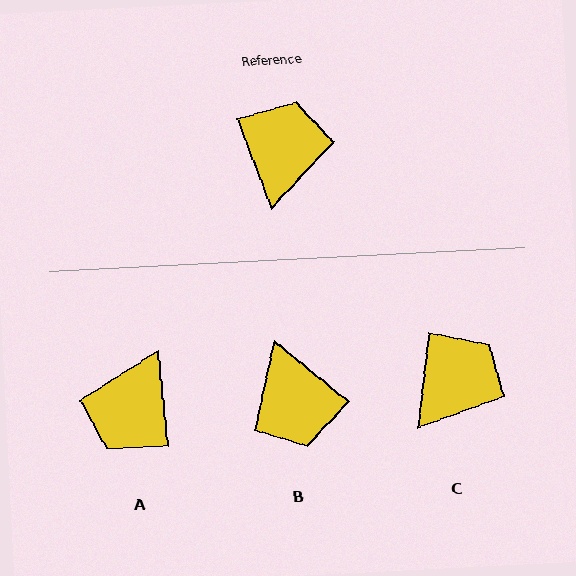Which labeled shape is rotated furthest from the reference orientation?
A, about 165 degrees away.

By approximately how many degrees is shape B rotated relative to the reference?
Approximately 150 degrees clockwise.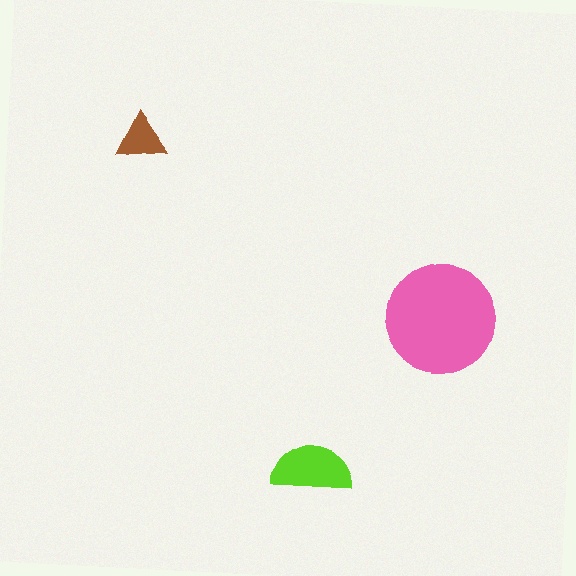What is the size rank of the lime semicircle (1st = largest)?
2nd.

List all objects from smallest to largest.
The brown triangle, the lime semicircle, the pink circle.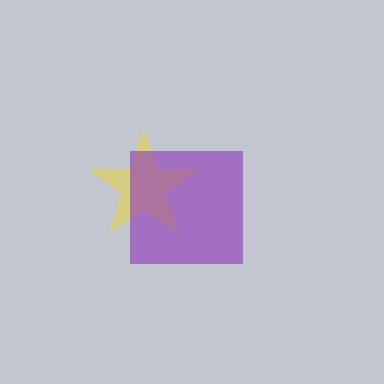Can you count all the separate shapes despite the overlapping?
Yes, there are 2 separate shapes.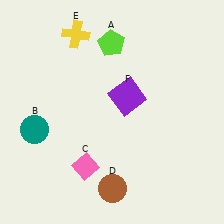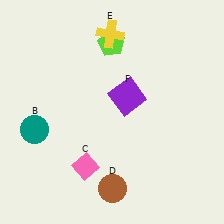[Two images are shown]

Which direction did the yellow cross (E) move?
The yellow cross (E) moved right.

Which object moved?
The yellow cross (E) moved right.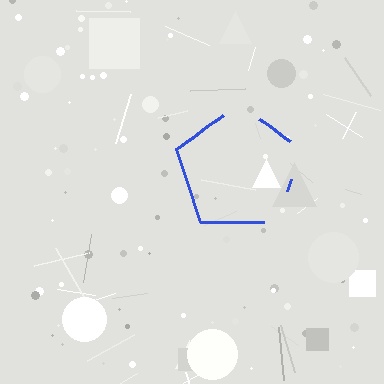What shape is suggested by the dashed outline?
The dashed outline suggests a pentagon.